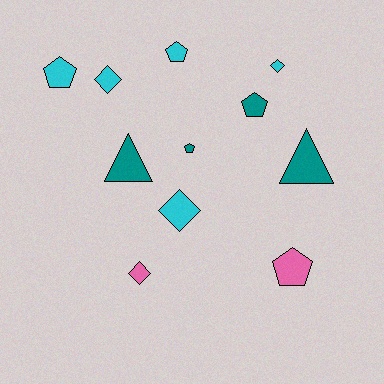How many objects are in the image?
There are 11 objects.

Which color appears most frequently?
Cyan, with 5 objects.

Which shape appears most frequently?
Pentagon, with 5 objects.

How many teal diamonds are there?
There are no teal diamonds.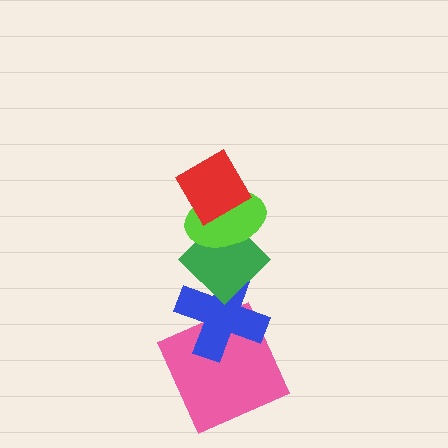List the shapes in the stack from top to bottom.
From top to bottom: the red diamond, the lime ellipse, the green diamond, the blue cross, the pink square.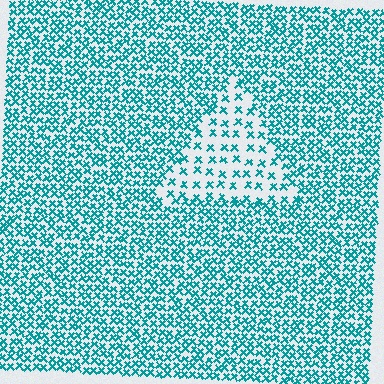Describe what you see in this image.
The image contains small teal elements arranged at two different densities. A triangle-shaped region is visible where the elements are less densely packed than the surrounding area.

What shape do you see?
I see a triangle.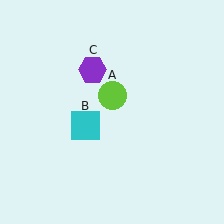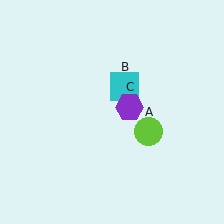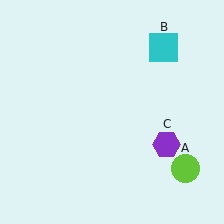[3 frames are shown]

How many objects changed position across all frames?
3 objects changed position: lime circle (object A), cyan square (object B), purple hexagon (object C).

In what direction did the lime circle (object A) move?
The lime circle (object A) moved down and to the right.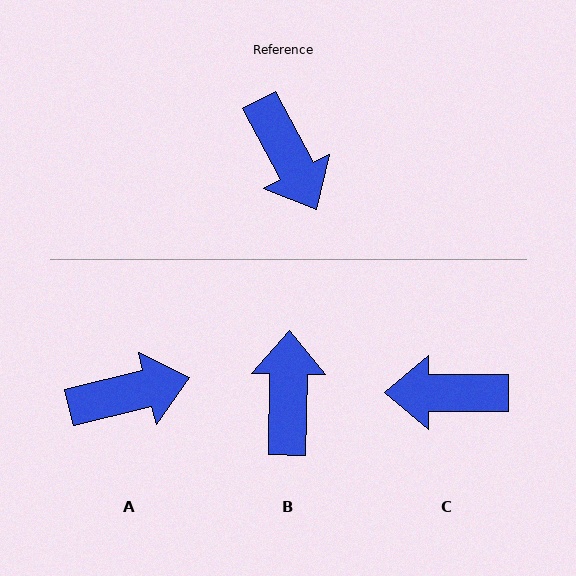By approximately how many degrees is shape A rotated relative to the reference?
Approximately 76 degrees counter-clockwise.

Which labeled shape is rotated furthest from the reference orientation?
B, about 151 degrees away.